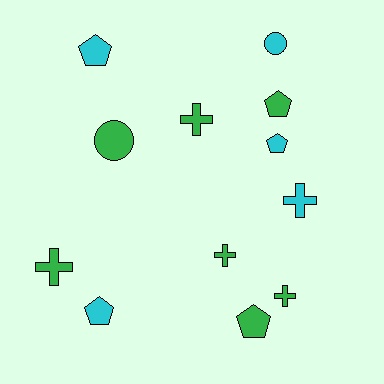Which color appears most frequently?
Green, with 7 objects.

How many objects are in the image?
There are 12 objects.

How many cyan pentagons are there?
There are 3 cyan pentagons.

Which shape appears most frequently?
Cross, with 5 objects.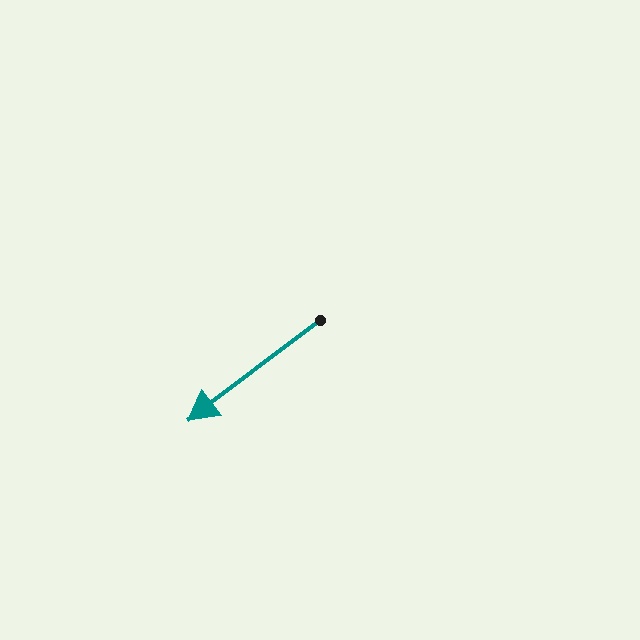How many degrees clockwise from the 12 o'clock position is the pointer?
Approximately 233 degrees.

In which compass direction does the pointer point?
Southwest.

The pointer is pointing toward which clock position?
Roughly 8 o'clock.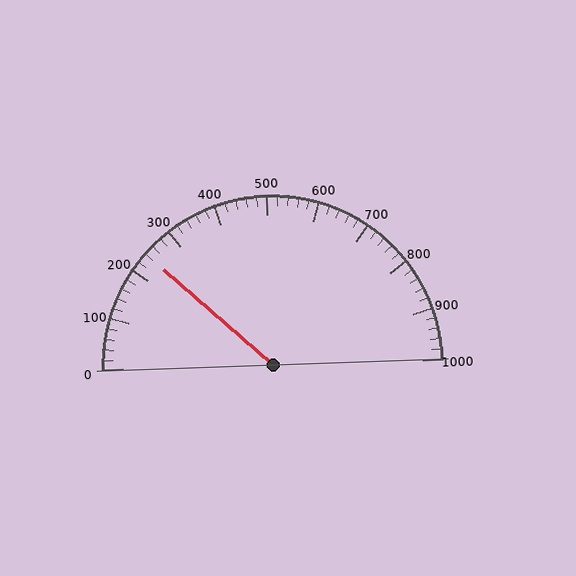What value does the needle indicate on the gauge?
The needle indicates approximately 240.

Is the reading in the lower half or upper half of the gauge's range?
The reading is in the lower half of the range (0 to 1000).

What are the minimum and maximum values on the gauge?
The gauge ranges from 0 to 1000.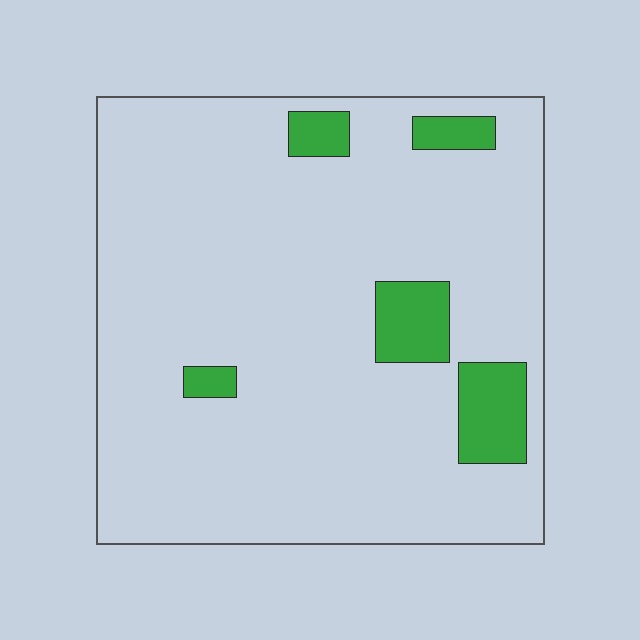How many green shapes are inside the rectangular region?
5.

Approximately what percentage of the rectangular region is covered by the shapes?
Approximately 10%.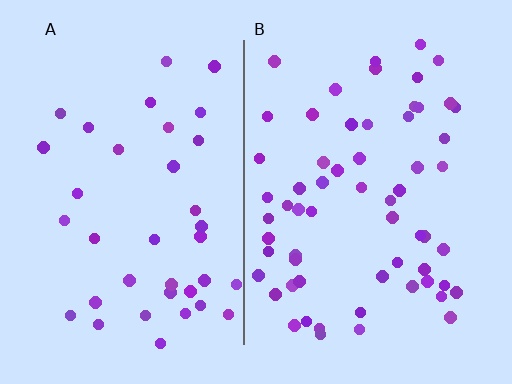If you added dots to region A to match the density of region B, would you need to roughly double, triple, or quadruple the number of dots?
Approximately double.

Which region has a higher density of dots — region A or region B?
B (the right).